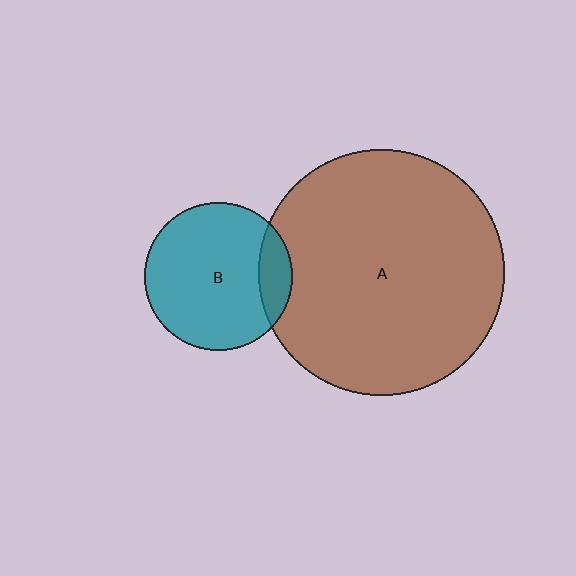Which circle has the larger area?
Circle A (brown).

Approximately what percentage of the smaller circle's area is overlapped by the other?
Approximately 15%.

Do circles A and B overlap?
Yes.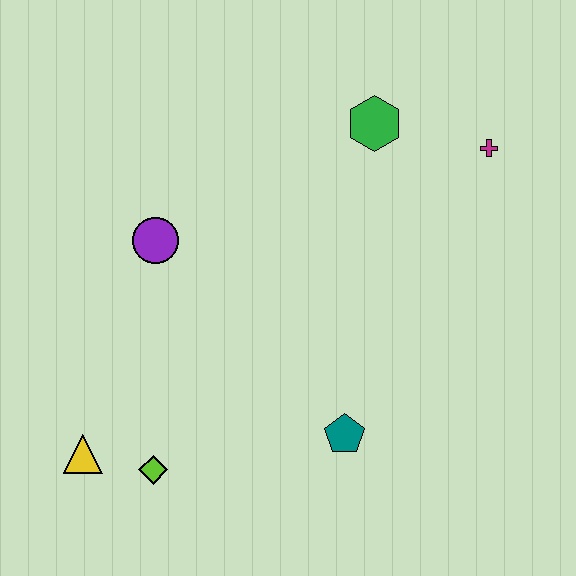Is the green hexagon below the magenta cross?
No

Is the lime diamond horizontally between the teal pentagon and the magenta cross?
No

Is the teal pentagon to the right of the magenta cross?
No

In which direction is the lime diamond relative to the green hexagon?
The lime diamond is below the green hexagon.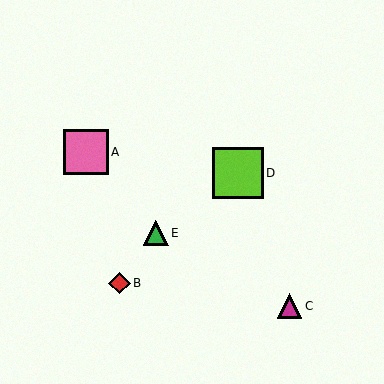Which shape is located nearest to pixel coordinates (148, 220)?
The green triangle (labeled E) at (156, 233) is nearest to that location.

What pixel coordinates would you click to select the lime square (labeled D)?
Click at (238, 173) to select the lime square D.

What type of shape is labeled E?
Shape E is a green triangle.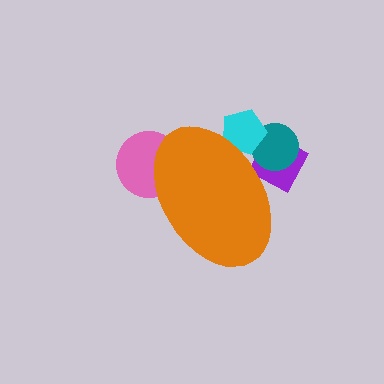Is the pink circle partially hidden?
Yes, the pink circle is partially hidden behind the orange ellipse.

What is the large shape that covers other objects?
An orange ellipse.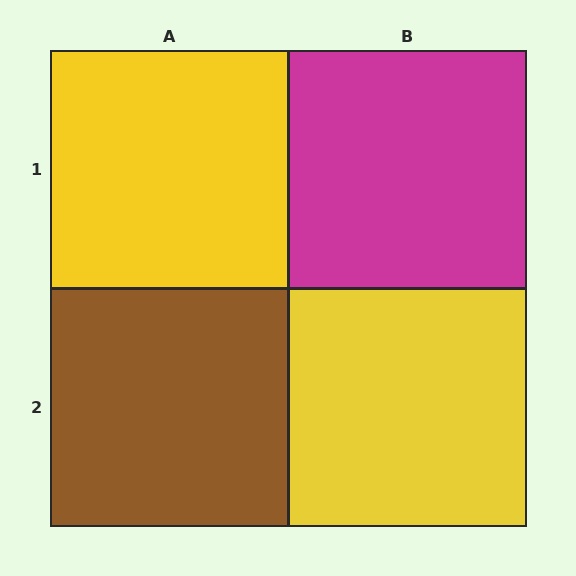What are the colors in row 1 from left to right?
Yellow, magenta.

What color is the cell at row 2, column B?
Yellow.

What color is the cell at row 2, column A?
Brown.